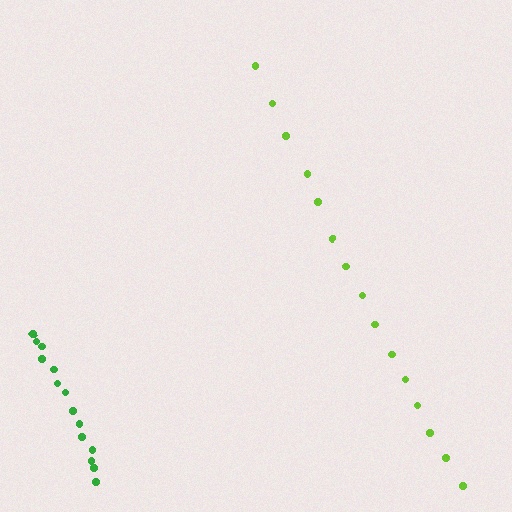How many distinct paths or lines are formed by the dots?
There are 2 distinct paths.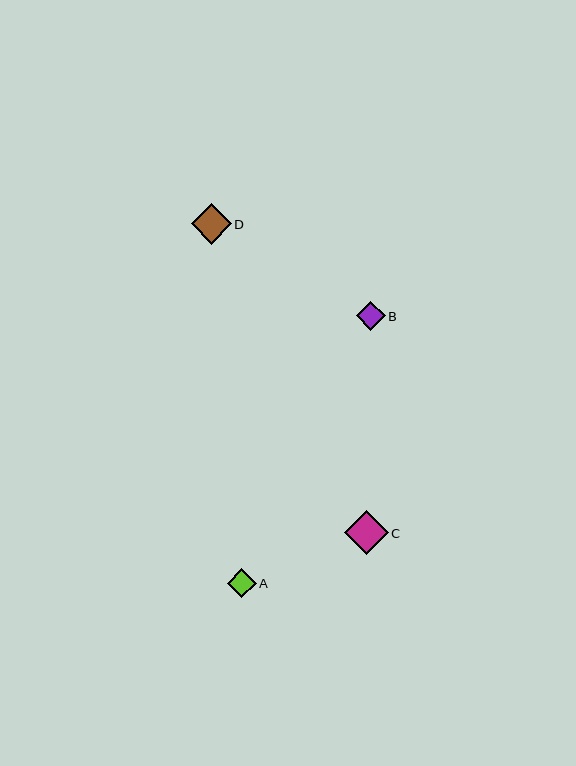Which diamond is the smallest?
Diamond A is the smallest with a size of approximately 29 pixels.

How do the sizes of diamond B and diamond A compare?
Diamond B and diamond A are approximately the same size.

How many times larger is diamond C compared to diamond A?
Diamond C is approximately 1.5 times the size of diamond A.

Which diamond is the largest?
Diamond C is the largest with a size of approximately 44 pixels.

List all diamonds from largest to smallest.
From largest to smallest: C, D, B, A.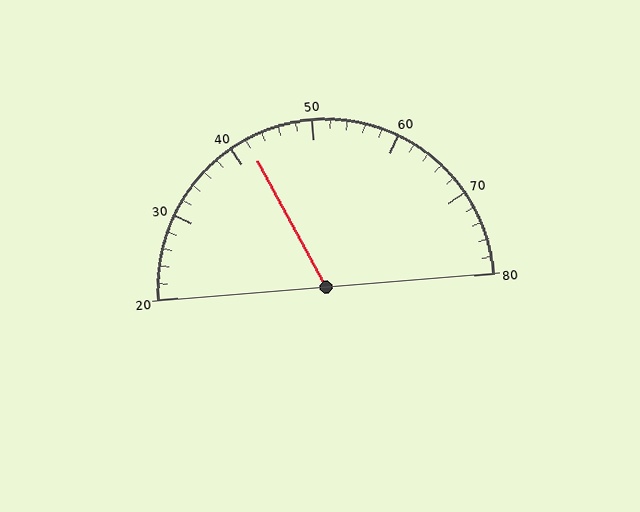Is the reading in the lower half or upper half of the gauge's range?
The reading is in the lower half of the range (20 to 80).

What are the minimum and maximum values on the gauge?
The gauge ranges from 20 to 80.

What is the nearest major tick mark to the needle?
The nearest major tick mark is 40.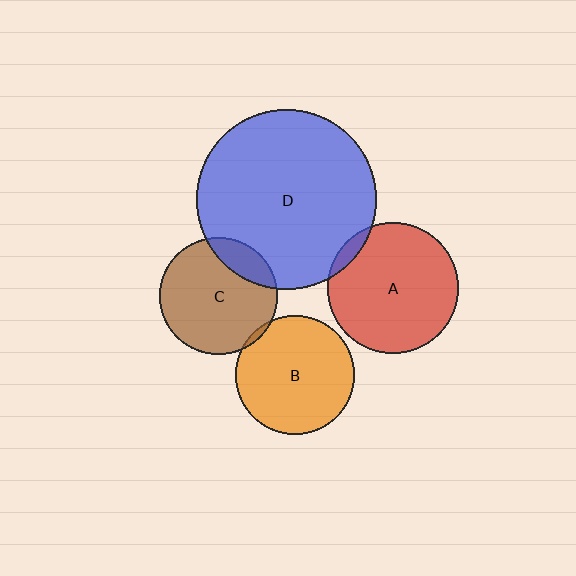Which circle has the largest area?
Circle D (blue).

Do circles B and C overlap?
Yes.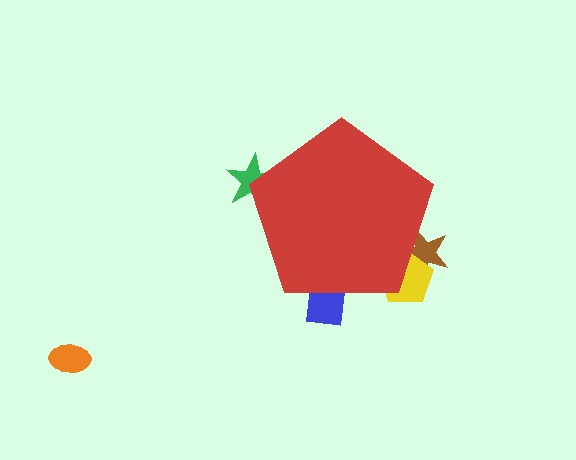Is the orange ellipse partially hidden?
No, the orange ellipse is fully visible.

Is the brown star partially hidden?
Yes, the brown star is partially hidden behind the red pentagon.